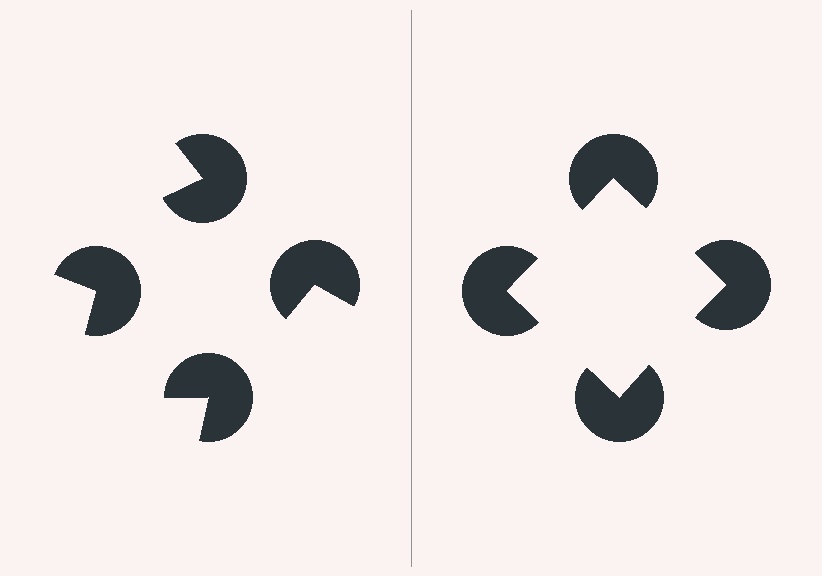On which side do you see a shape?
An illusory square appears on the right side. On the left side the wedge cuts are rotated, so no coherent shape forms.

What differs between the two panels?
The pac-man discs are positioned identically on both sides; only the wedge orientations differ. On the right they align to a square; on the left they are misaligned.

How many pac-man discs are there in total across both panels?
8 — 4 on each side.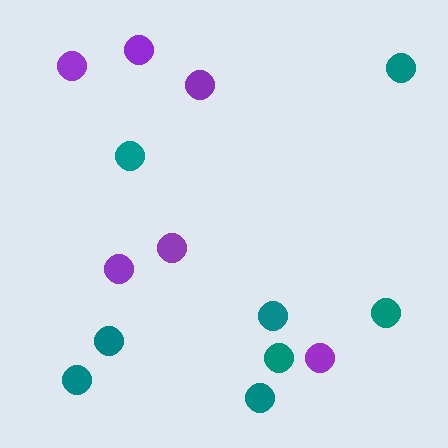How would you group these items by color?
There are 2 groups: one group of teal circles (8) and one group of purple circles (6).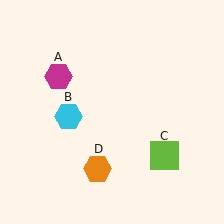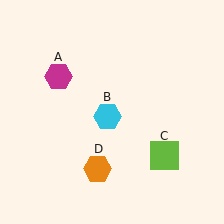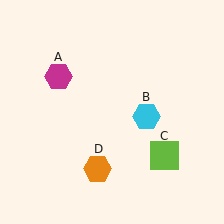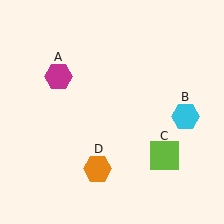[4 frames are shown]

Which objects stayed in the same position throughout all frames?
Magenta hexagon (object A) and lime square (object C) and orange hexagon (object D) remained stationary.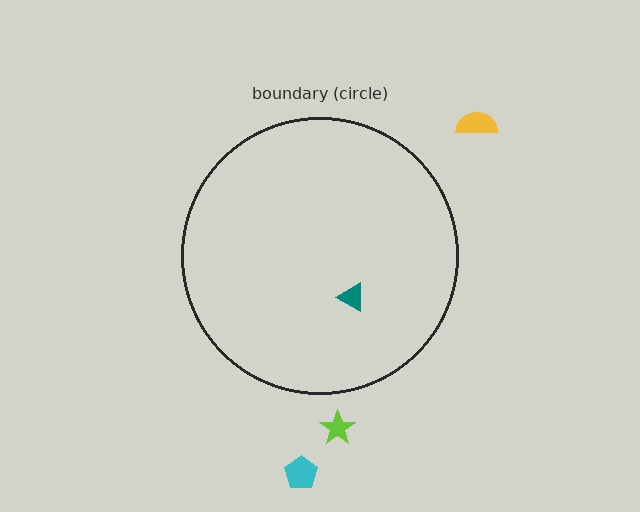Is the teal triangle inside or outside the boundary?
Inside.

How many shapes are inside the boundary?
1 inside, 3 outside.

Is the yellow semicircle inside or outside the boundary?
Outside.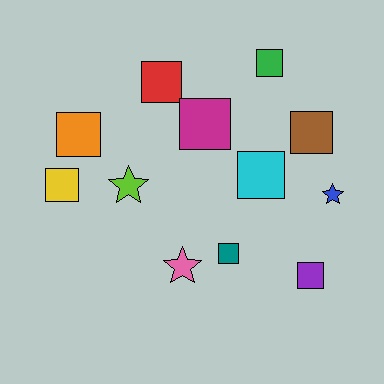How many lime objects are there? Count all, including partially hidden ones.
There is 1 lime object.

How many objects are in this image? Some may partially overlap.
There are 12 objects.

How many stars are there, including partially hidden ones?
There are 3 stars.